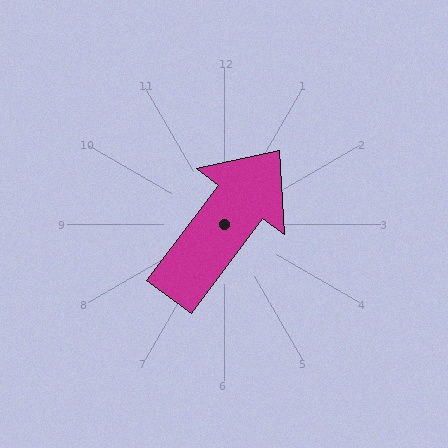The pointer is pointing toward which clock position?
Roughly 1 o'clock.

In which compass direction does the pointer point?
Northeast.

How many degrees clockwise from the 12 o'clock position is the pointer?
Approximately 37 degrees.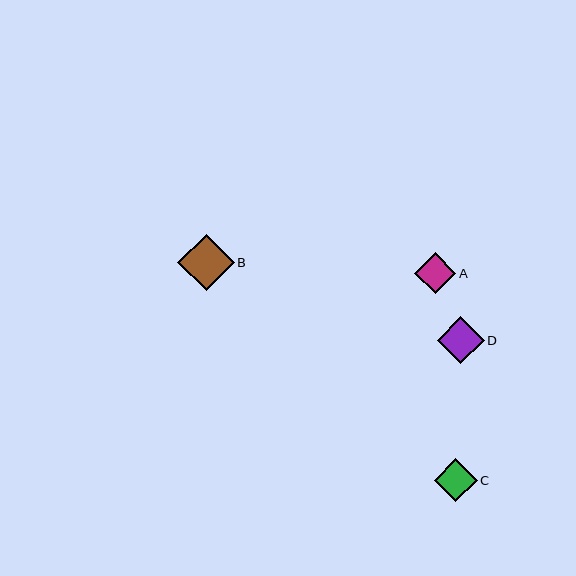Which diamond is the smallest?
Diamond A is the smallest with a size of approximately 41 pixels.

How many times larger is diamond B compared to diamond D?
Diamond B is approximately 1.2 times the size of diamond D.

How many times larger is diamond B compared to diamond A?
Diamond B is approximately 1.4 times the size of diamond A.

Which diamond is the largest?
Diamond B is the largest with a size of approximately 57 pixels.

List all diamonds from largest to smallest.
From largest to smallest: B, D, C, A.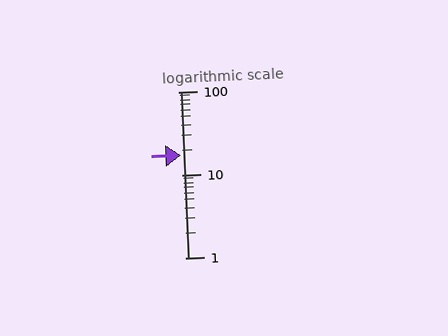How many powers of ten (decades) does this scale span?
The scale spans 2 decades, from 1 to 100.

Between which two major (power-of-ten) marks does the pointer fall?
The pointer is between 10 and 100.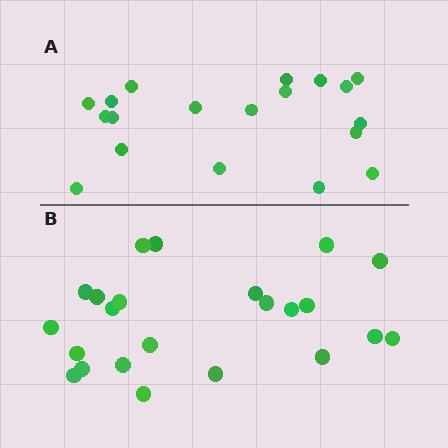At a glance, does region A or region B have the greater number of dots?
Region B (the bottom region) has more dots.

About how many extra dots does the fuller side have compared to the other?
Region B has about 4 more dots than region A.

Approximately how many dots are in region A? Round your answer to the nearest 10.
About 20 dots. (The exact count is 19, which rounds to 20.)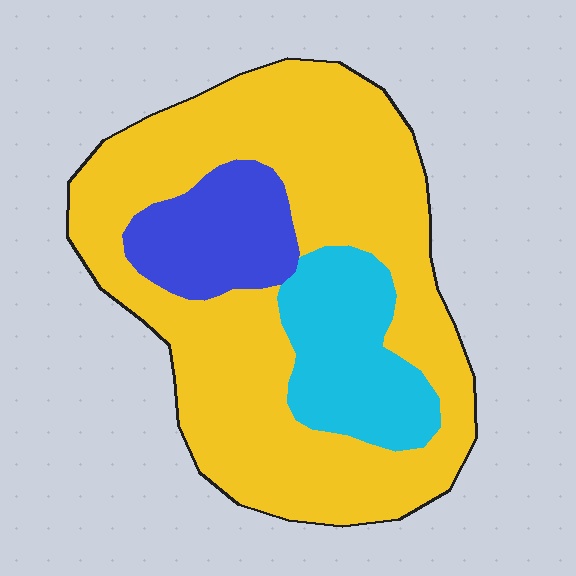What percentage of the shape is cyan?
Cyan takes up between a sixth and a third of the shape.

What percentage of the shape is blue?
Blue takes up less than a sixth of the shape.